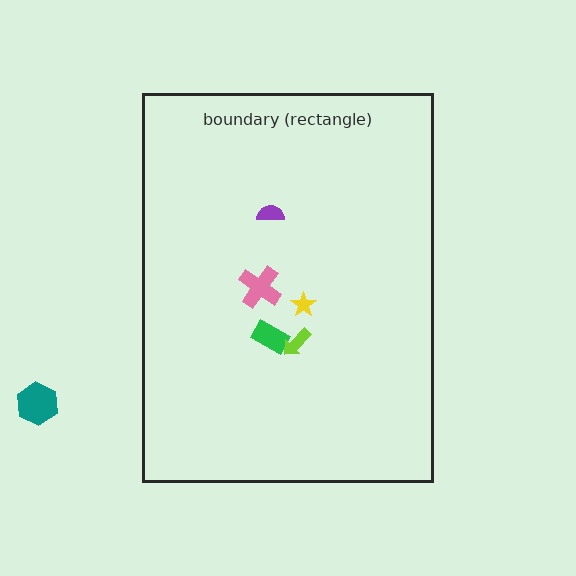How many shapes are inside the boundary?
5 inside, 1 outside.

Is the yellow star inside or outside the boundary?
Inside.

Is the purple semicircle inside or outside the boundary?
Inside.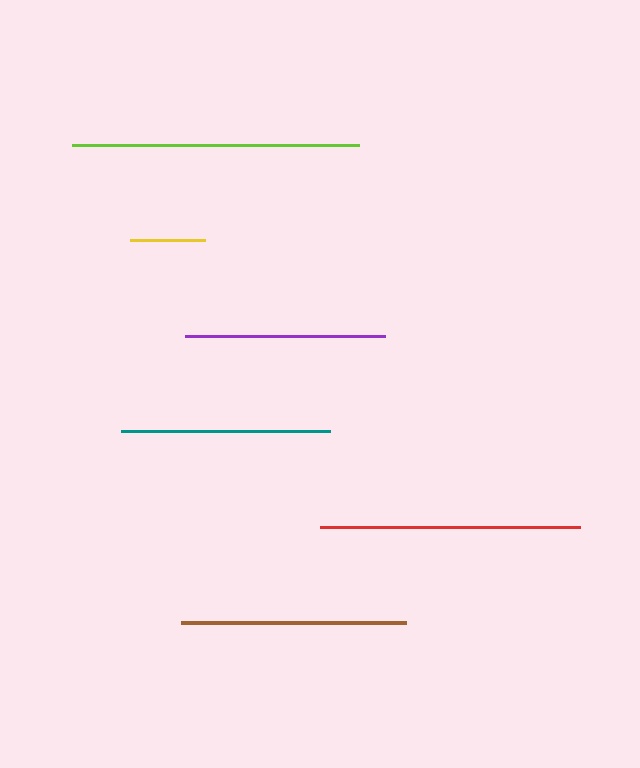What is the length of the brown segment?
The brown segment is approximately 225 pixels long.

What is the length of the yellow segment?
The yellow segment is approximately 74 pixels long.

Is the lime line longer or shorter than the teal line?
The lime line is longer than the teal line.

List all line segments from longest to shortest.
From longest to shortest: lime, red, brown, teal, purple, yellow.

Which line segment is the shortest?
The yellow line is the shortest at approximately 74 pixels.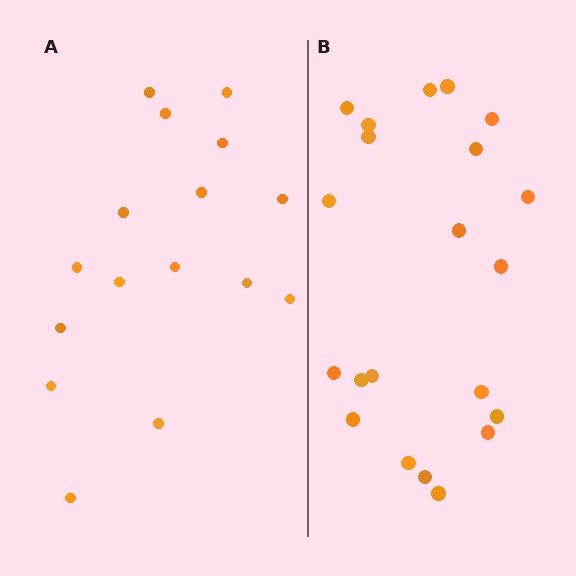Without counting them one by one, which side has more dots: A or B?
Region B (the right region) has more dots.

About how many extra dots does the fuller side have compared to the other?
Region B has about 5 more dots than region A.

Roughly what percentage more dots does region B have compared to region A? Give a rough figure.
About 30% more.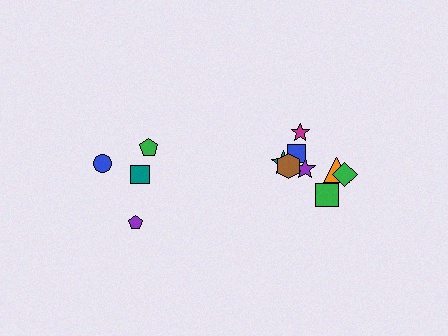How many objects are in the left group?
There are 4 objects.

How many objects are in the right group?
There are 8 objects.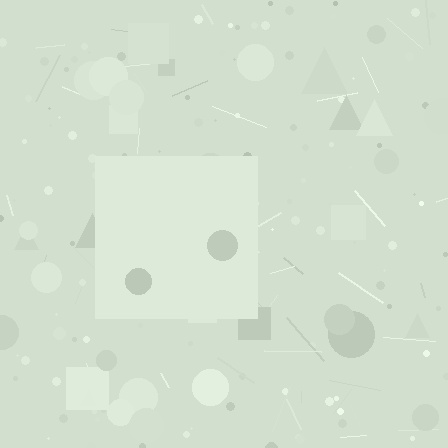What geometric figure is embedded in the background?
A square is embedded in the background.